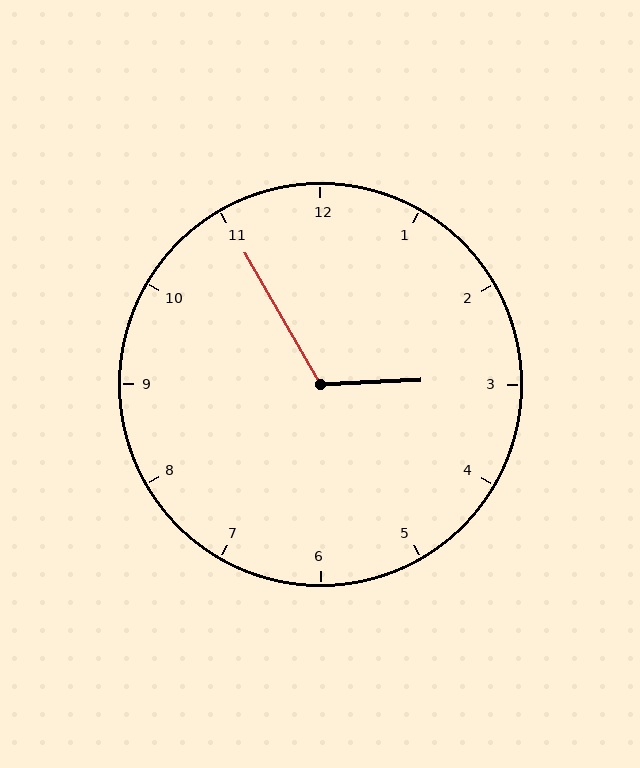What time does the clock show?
2:55.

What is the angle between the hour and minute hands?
Approximately 118 degrees.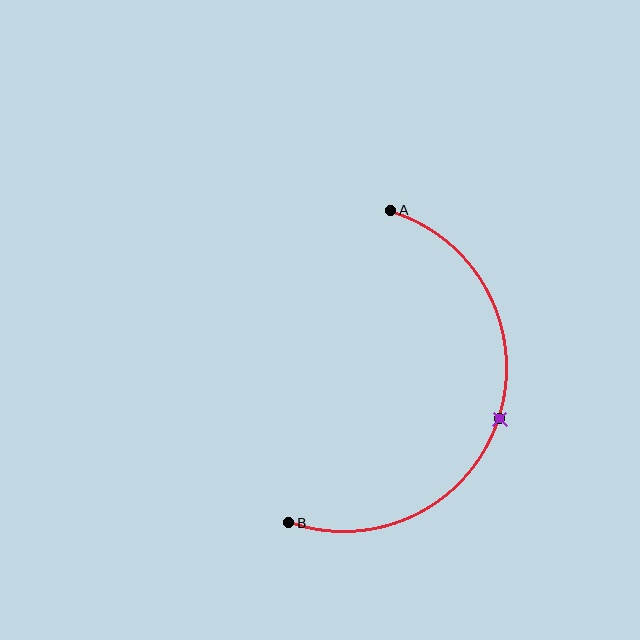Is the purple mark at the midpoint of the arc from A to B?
Yes. The purple mark lies on the arc at equal arc-length from both A and B — it is the arc midpoint.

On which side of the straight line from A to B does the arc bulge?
The arc bulges to the right of the straight line connecting A and B.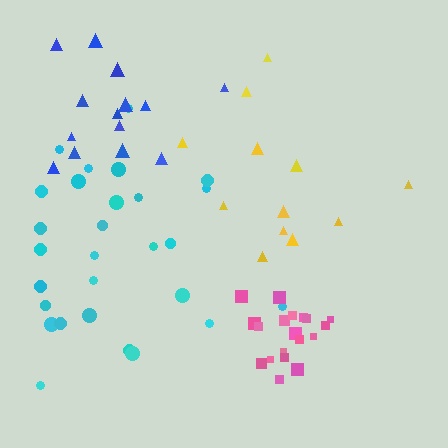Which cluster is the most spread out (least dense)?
Yellow.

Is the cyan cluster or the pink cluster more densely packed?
Pink.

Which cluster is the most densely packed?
Pink.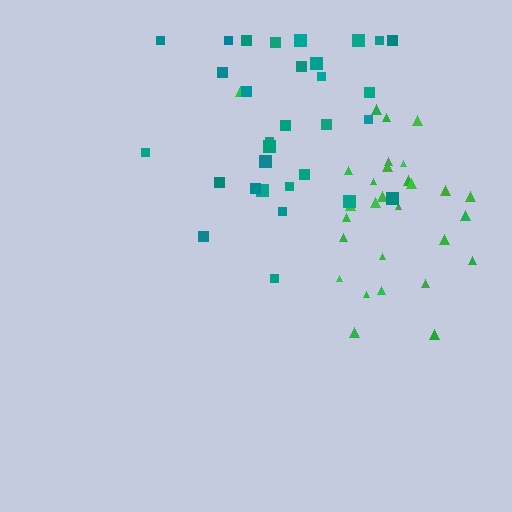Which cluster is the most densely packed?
Green.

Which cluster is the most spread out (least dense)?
Teal.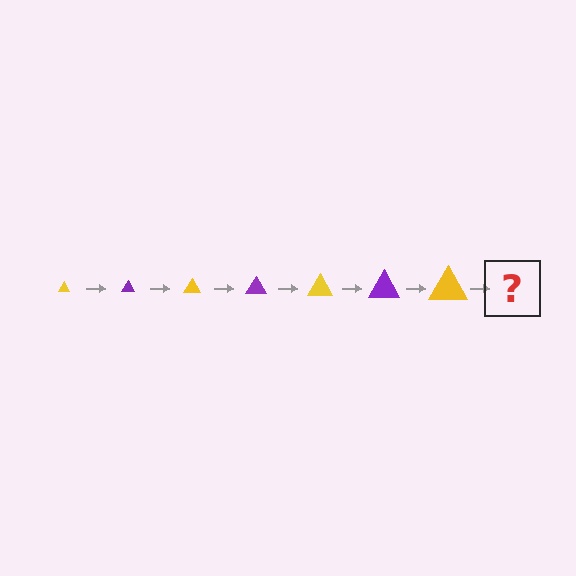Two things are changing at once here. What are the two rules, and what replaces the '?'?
The two rules are that the triangle grows larger each step and the color cycles through yellow and purple. The '?' should be a purple triangle, larger than the previous one.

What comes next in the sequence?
The next element should be a purple triangle, larger than the previous one.